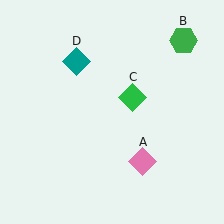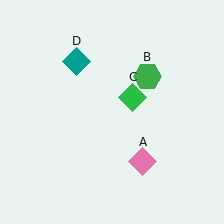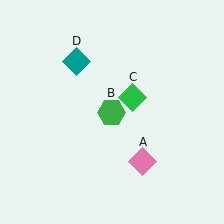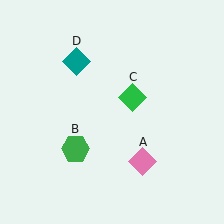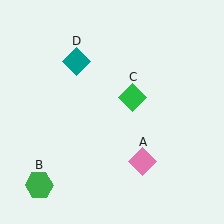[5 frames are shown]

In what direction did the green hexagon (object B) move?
The green hexagon (object B) moved down and to the left.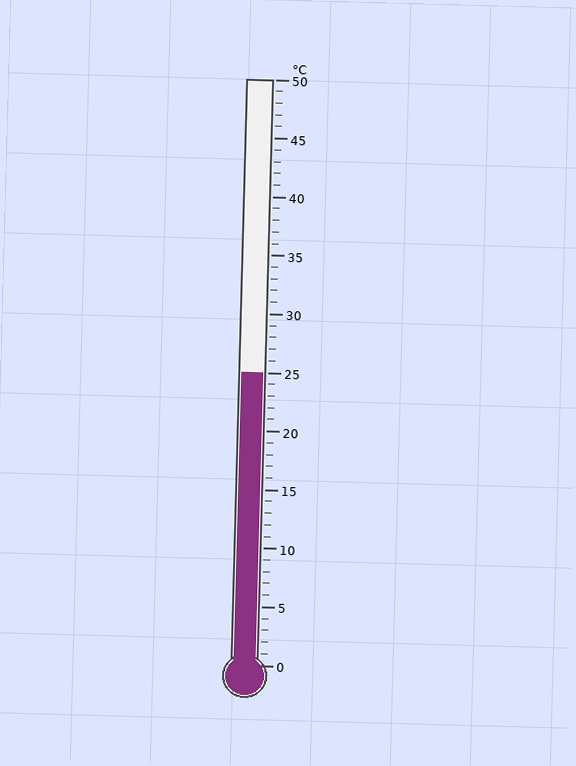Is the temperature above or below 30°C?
The temperature is below 30°C.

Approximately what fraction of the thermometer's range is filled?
The thermometer is filled to approximately 50% of its range.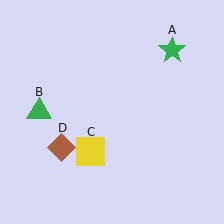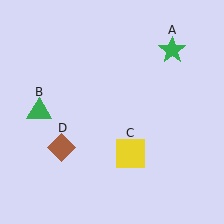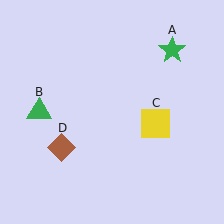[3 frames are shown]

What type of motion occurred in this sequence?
The yellow square (object C) rotated counterclockwise around the center of the scene.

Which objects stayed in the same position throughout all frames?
Green star (object A) and green triangle (object B) and brown diamond (object D) remained stationary.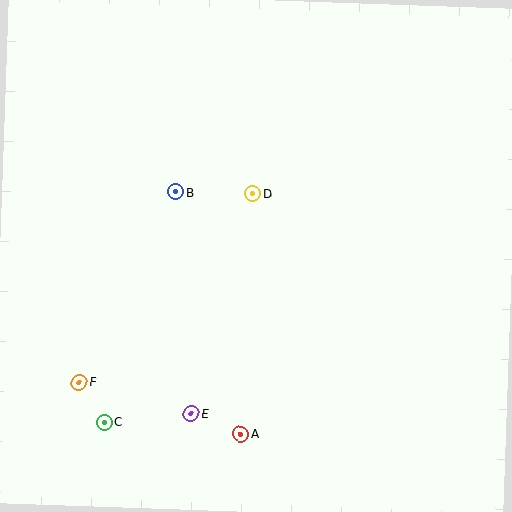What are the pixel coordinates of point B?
Point B is at (176, 192).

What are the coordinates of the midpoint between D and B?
The midpoint between D and B is at (214, 193).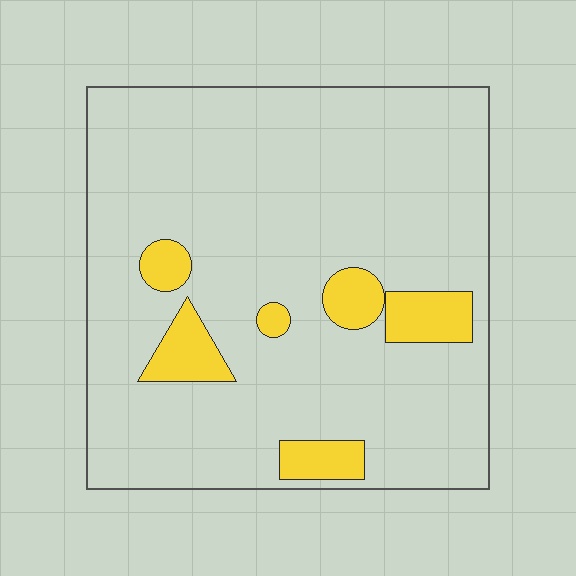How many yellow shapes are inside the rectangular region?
6.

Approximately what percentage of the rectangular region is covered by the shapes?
Approximately 10%.